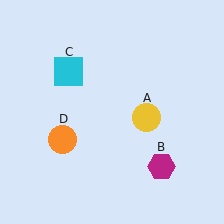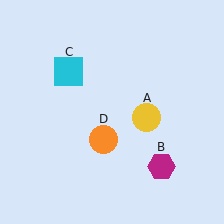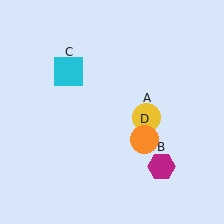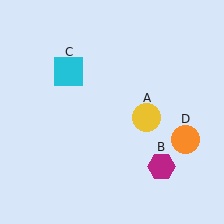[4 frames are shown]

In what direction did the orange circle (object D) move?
The orange circle (object D) moved right.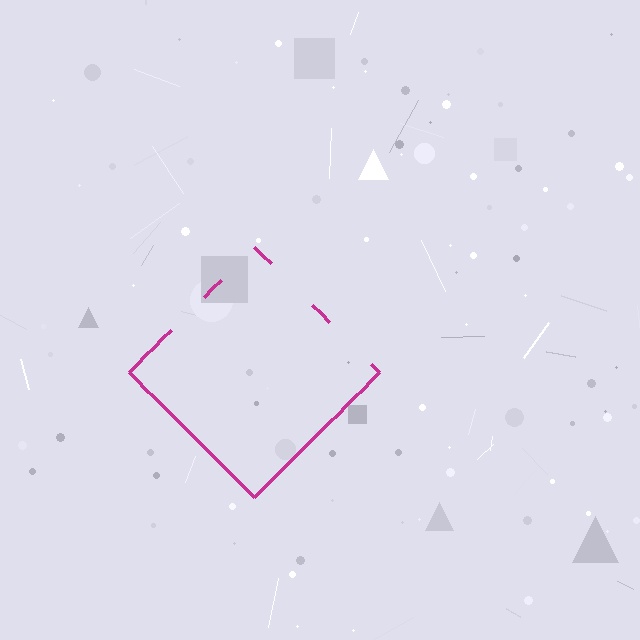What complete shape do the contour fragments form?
The contour fragments form a diamond.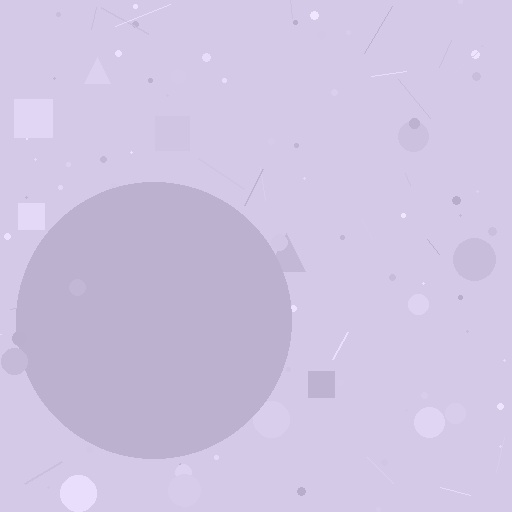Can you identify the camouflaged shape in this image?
The camouflaged shape is a circle.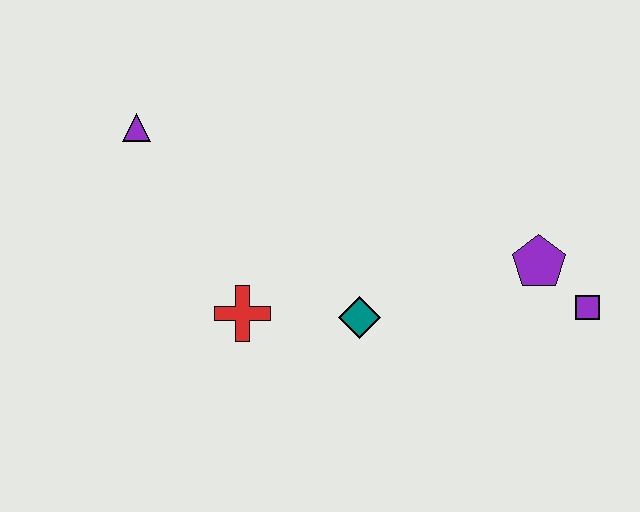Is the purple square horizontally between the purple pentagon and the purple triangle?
No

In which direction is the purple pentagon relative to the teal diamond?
The purple pentagon is to the right of the teal diamond.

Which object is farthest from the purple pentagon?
The purple triangle is farthest from the purple pentagon.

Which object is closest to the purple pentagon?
The purple square is closest to the purple pentagon.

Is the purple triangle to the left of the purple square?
Yes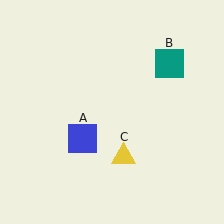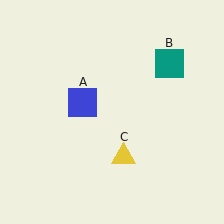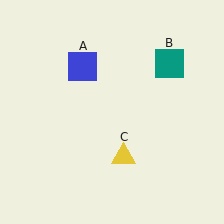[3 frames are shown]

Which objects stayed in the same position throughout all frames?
Teal square (object B) and yellow triangle (object C) remained stationary.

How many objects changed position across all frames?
1 object changed position: blue square (object A).